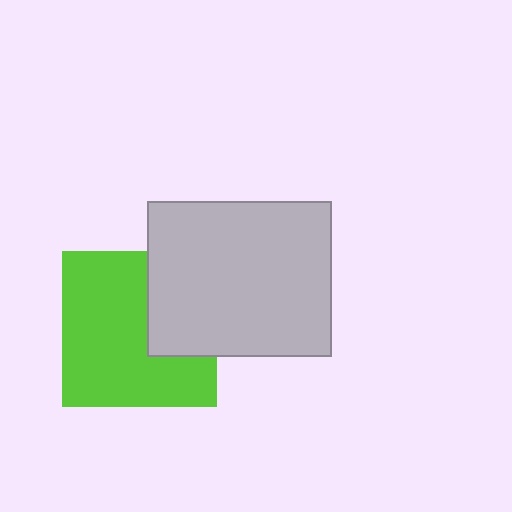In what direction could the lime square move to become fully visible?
The lime square could move left. That would shift it out from behind the light gray rectangle entirely.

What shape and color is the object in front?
The object in front is a light gray rectangle.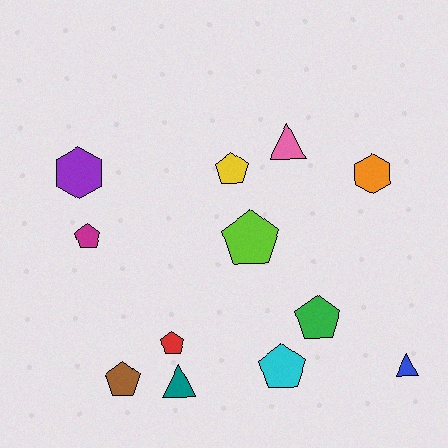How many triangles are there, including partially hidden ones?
There are 3 triangles.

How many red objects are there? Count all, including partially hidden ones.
There is 1 red object.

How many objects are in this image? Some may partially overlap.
There are 12 objects.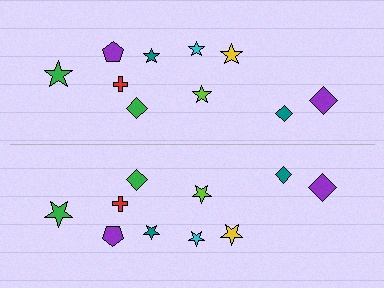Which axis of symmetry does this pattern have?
The pattern has a horizontal axis of symmetry running through the center of the image.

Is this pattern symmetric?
Yes, this pattern has bilateral (reflection) symmetry.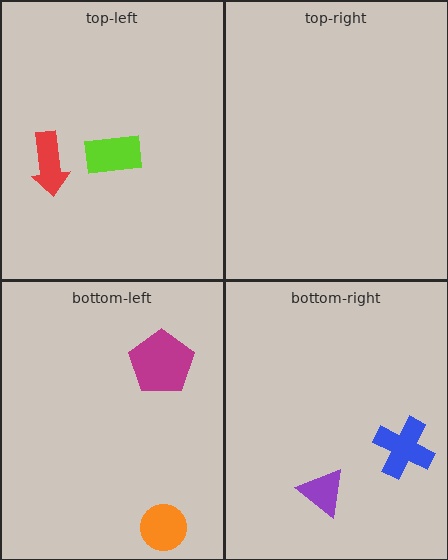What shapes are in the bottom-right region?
The blue cross, the purple triangle.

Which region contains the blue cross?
The bottom-right region.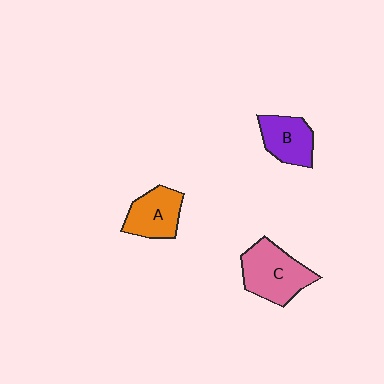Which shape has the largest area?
Shape C (pink).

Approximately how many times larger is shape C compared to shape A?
Approximately 1.4 times.